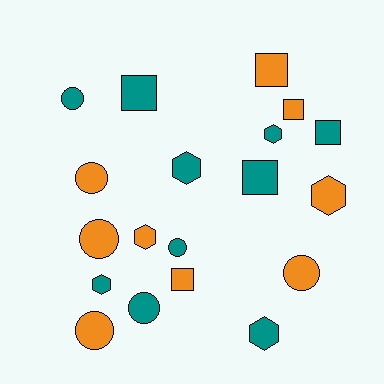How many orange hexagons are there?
There are 2 orange hexagons.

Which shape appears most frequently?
Circle, with 7 objects.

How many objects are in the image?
There are 19 objects.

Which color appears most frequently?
Teal, with 10 objects.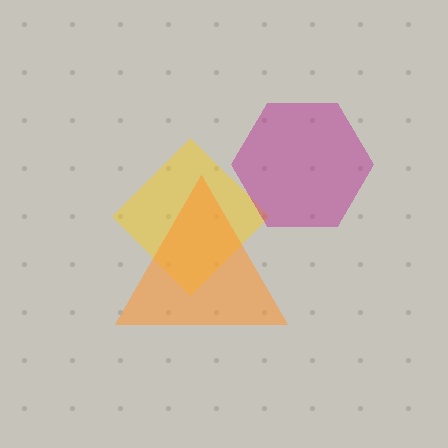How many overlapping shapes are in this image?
There are 3 overlapping shapes in the image.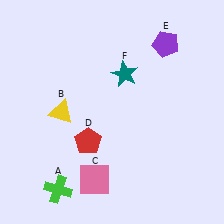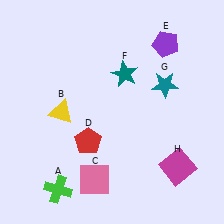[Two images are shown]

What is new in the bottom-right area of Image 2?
A magenta square (H) was added in the bottom-right area of Image 2.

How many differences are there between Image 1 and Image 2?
There are 2 differences between the two images.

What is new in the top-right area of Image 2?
A teal star (G) was added in the top-right area of Image 2.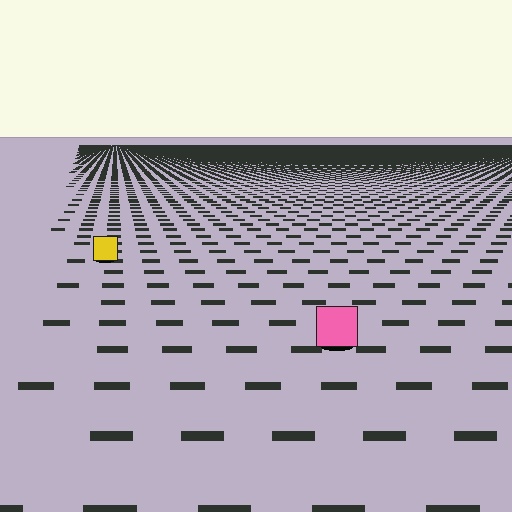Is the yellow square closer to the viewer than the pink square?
No. The pink square is closer — you can tell from the texture gradient: the ground texture is coarser near it.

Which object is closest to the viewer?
The pink square is closest. The texture marks near it are larger and more spread out.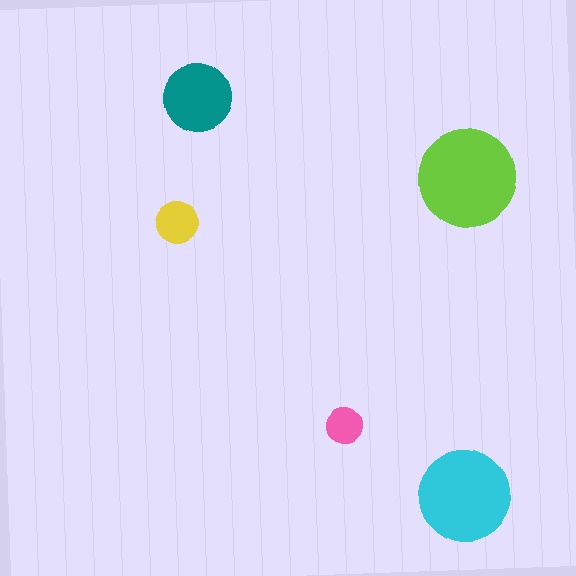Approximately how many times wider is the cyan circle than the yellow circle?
About 2 times wider.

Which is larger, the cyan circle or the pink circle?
The cyan one.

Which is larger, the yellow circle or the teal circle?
The teal one.